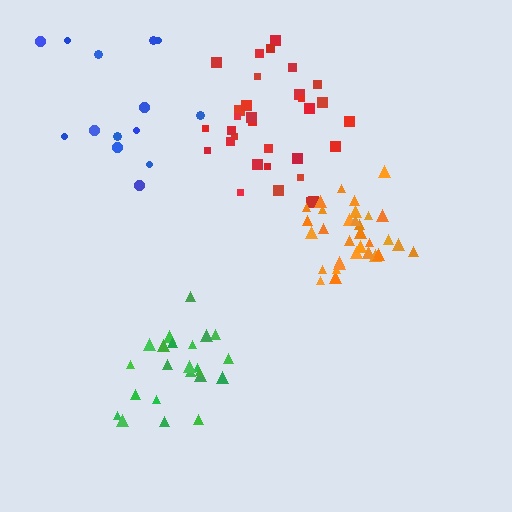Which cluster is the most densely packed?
Orange.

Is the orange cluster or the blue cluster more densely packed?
Orange.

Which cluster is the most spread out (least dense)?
Blue.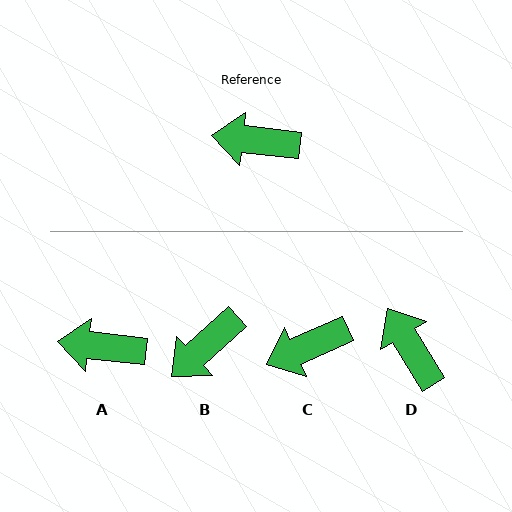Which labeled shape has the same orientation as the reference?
A.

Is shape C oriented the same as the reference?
No, it is off by about 30 degrees.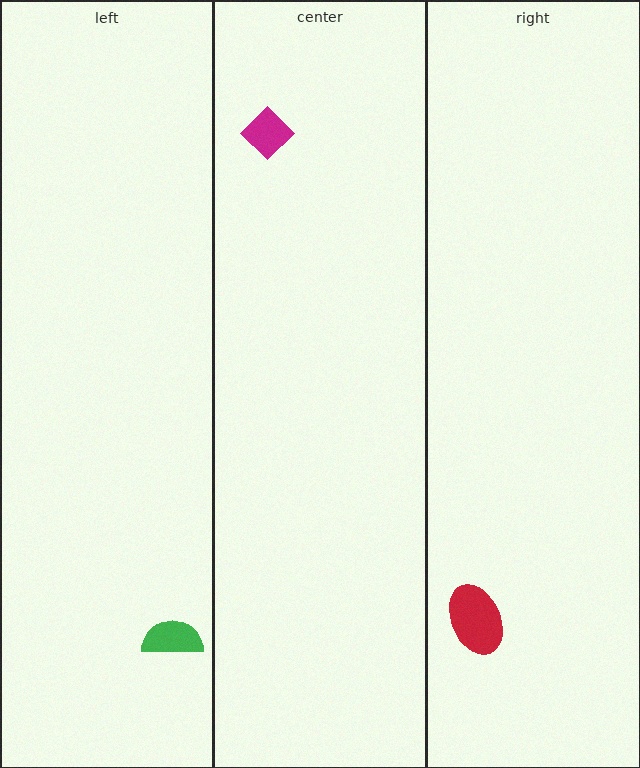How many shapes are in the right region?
1.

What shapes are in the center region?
The magenta diamond.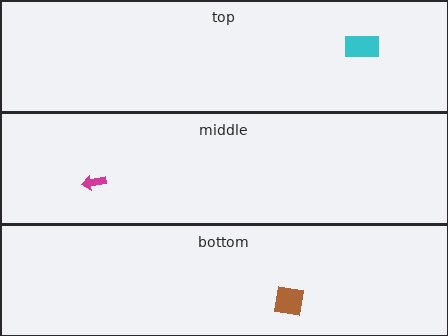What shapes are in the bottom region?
The brown square.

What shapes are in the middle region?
The magenta arrow.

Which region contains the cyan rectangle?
The top region.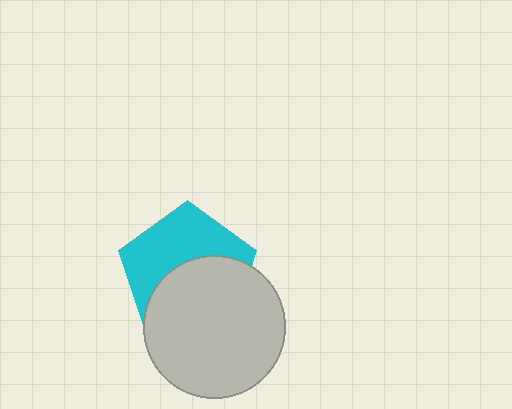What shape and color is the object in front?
The object in front is a light gray circle.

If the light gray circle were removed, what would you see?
You would see the complete cyan pentagon.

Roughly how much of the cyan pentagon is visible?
About half of it is visible (roughly 49%).